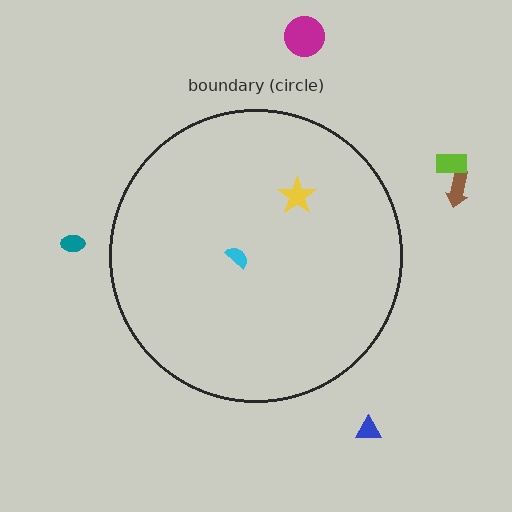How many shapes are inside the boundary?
2 inside, 5 outside.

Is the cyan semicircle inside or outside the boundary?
Inside.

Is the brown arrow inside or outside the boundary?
Outside.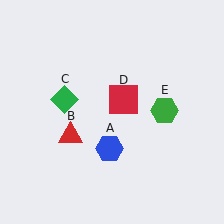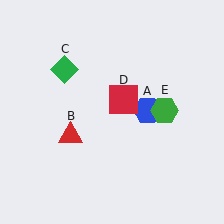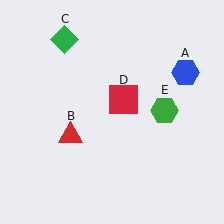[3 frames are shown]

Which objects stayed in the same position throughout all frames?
Red triangle (object B) and red square (object D) and green hexagon (object E) remained stationary.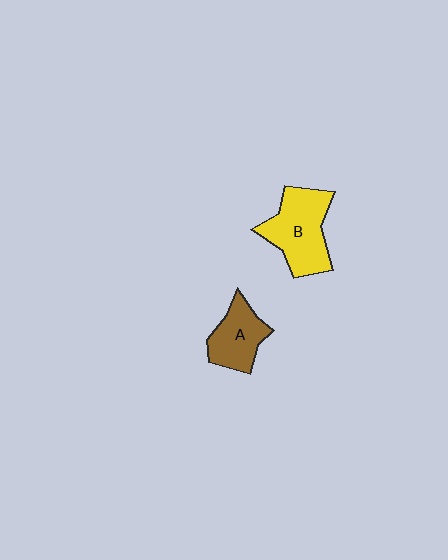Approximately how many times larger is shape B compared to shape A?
Approximately 1.5 times.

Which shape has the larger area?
Shape B (yellow).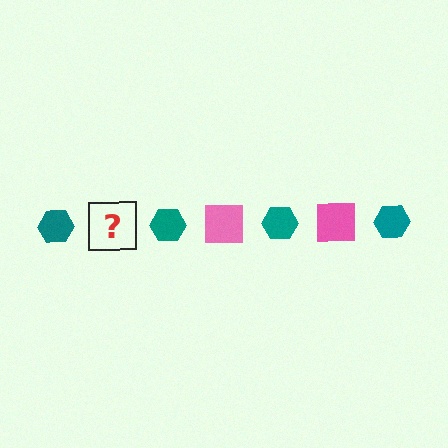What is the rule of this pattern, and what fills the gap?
The rule is that the pattern alternates between teal hexagon and pink square. The gap should be filled with a pink square.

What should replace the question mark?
The question mark should be replaced with a pink square.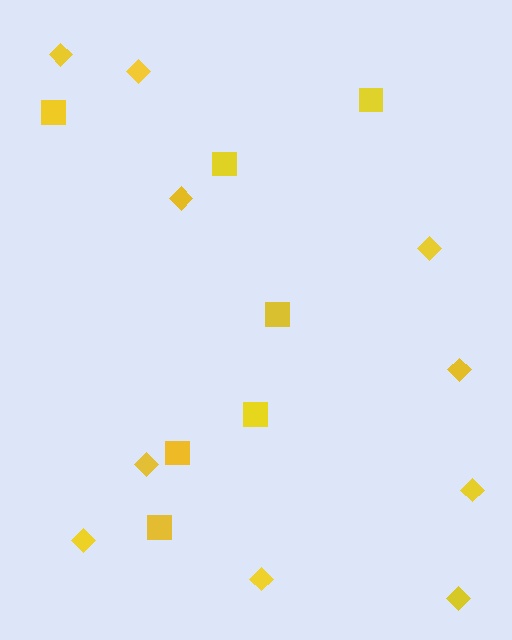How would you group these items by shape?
There are 2 groups: one group of diamonds (10) and one group of squares (7).